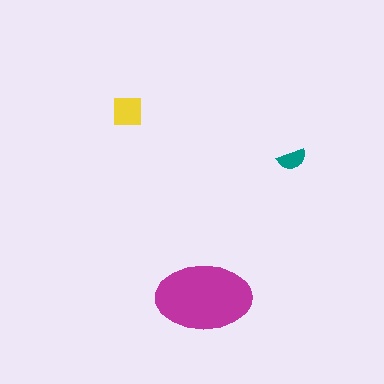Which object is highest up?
The yellow square is topmost.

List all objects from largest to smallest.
The magenta ellipse, the yellow square, the teal semicircle.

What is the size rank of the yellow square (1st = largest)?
2nd.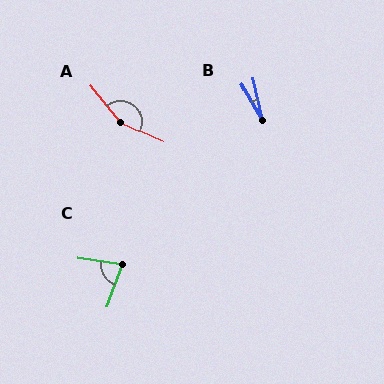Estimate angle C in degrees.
Approximately 78 degrees.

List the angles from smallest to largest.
B (18°), C (78°), A (154°).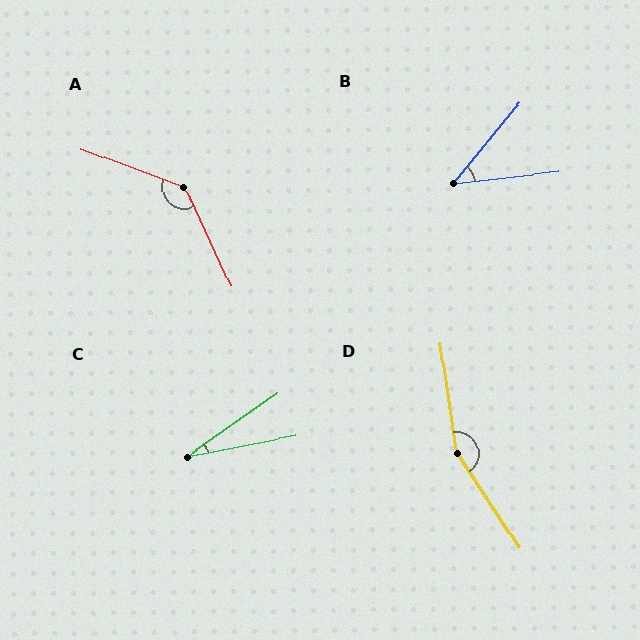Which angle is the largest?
D, at approximately 155 degrees.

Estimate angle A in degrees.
Approximately 135 degrees.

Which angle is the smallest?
C, at approximately 24 degrees.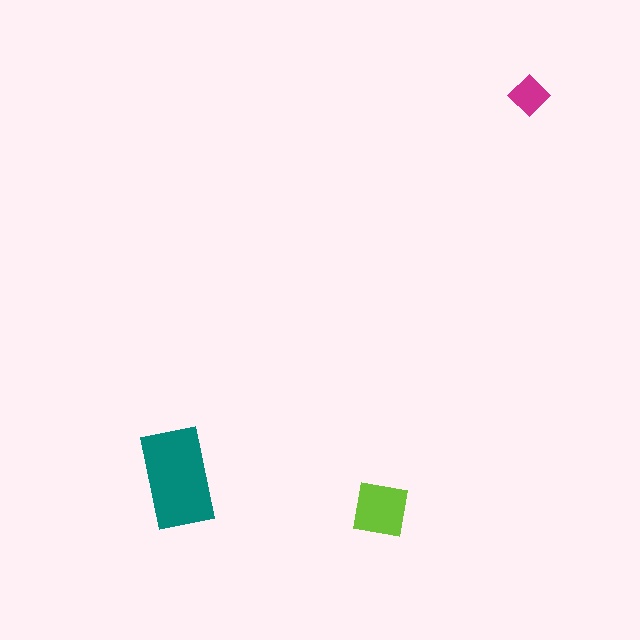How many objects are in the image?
There are 3 objects in the image.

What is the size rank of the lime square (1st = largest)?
2nd.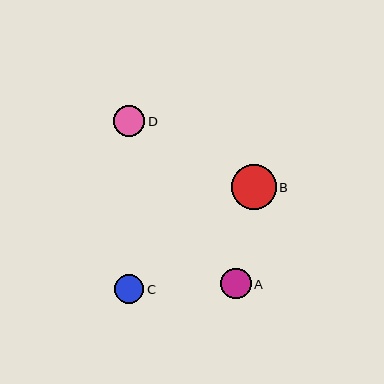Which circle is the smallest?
Circle C is the smallest with a size of approximately 29 pixels.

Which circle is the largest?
Circle B is the largest with a size of approximately 44 pixels.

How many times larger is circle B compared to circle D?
Circle B is approximately 1.4 times the size of circle D.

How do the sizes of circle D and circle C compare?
Circle D and circle C are approximately the same size.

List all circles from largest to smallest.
From largest to smallest: B, D, A, C.